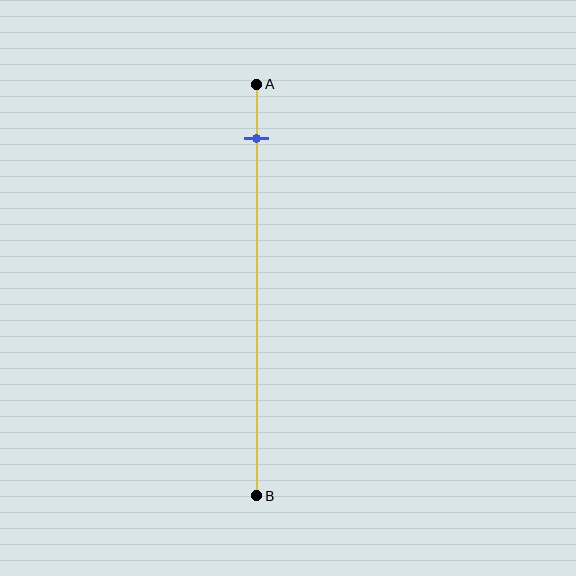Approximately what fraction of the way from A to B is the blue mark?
The blue mark is approximately 15% of the way from A to B.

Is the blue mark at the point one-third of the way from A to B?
No, the mark is at about 15% from A, not at the 33% one-third point.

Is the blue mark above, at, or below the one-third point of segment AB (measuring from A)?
The blue mark is above the one-third point of segment AB.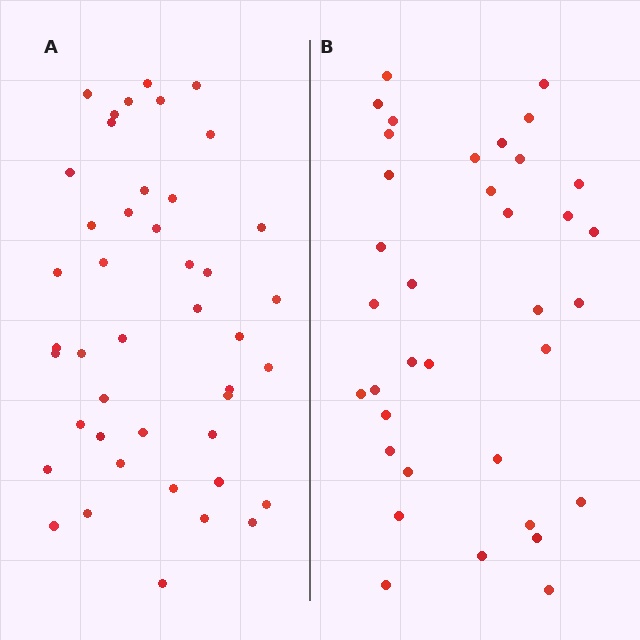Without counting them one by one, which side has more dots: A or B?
Region A (the left region) has more dots.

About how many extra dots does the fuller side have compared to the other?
Region A has roughly 8 or so more dots than region B.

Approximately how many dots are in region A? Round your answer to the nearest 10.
About 40 dots. (The exact count is 44, which rounds to 40.)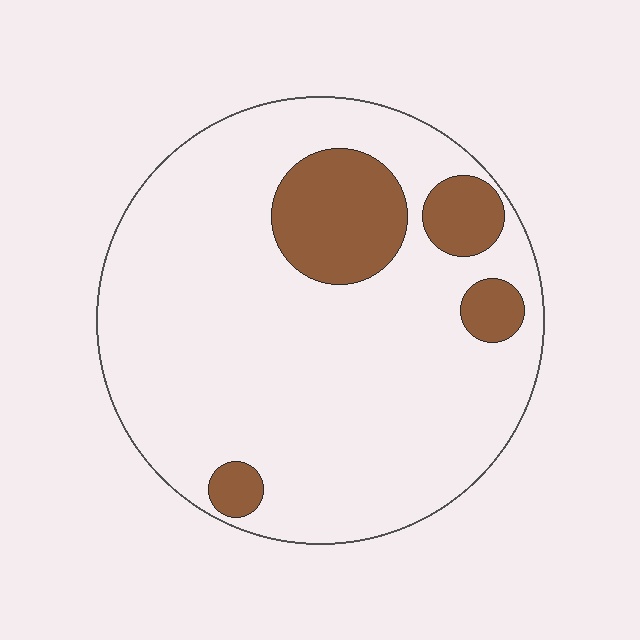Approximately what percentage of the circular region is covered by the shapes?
Approximately 15%.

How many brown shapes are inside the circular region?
4.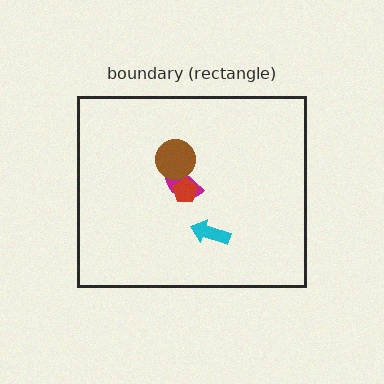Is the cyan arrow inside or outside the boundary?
Inside.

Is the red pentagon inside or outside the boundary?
Inside.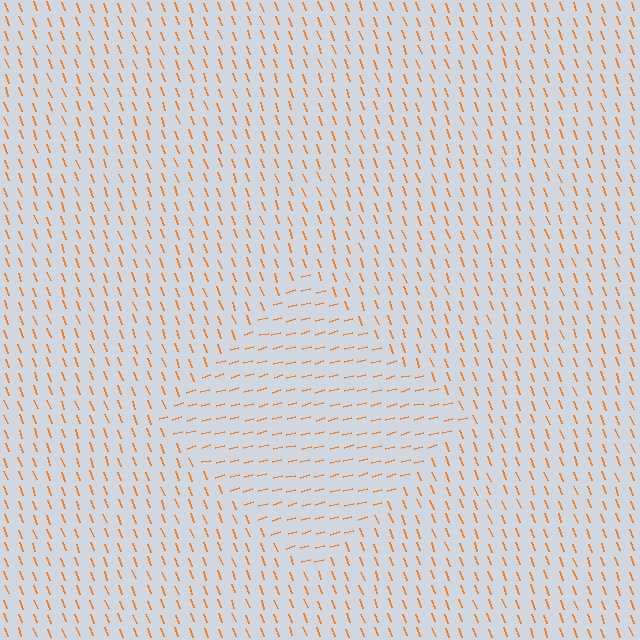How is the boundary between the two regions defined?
The boundary is defined purely by a change in line orientation (approximately 84 degrees difference). All lines are the same color and thickness.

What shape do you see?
I see a diamond.